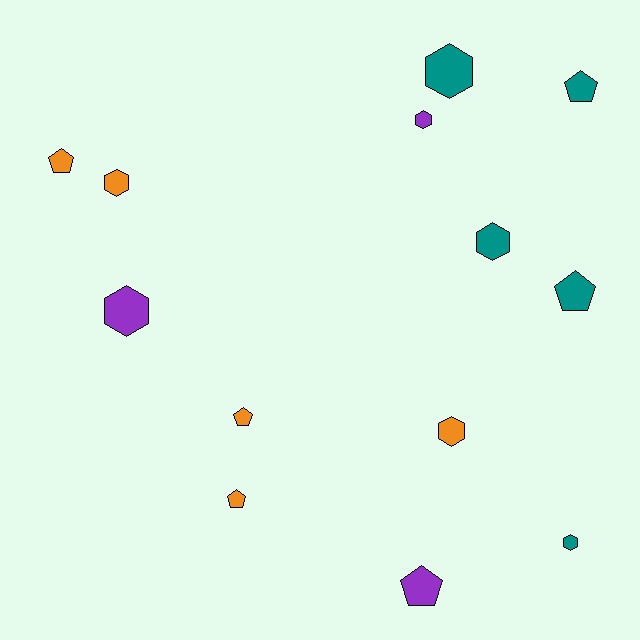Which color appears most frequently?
Orange, with 5 objects.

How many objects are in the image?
There are 13 objects.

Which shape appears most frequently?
Hexagon, with 7 objects.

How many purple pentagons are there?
There is 1 purple pentagon.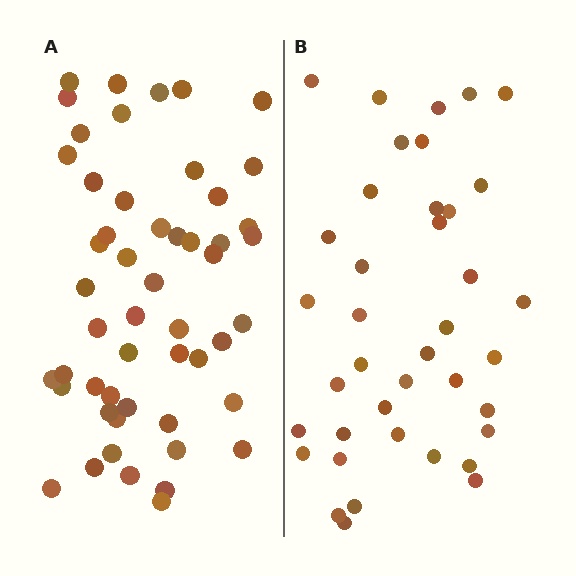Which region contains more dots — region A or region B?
Region A (the left region) has more dots.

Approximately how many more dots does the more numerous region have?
Region A has approximately 15 more dots than region B.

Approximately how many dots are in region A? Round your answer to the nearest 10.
About 50 dots. (The exact count is 52, which rounds to 50.)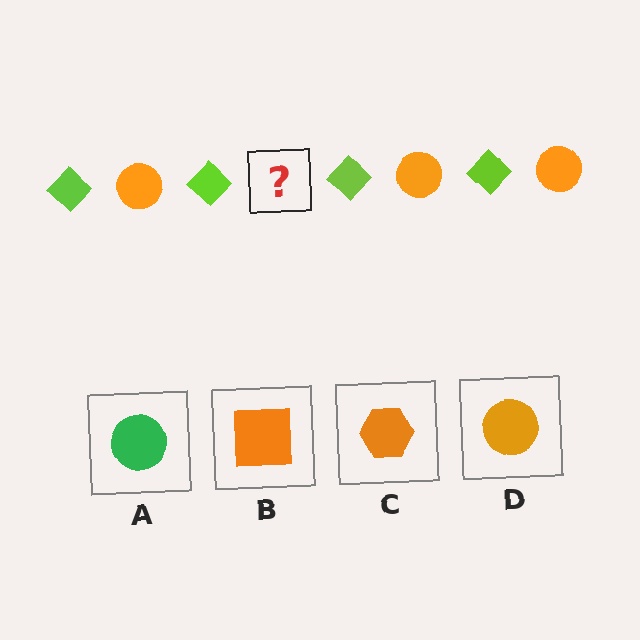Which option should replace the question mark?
Option D.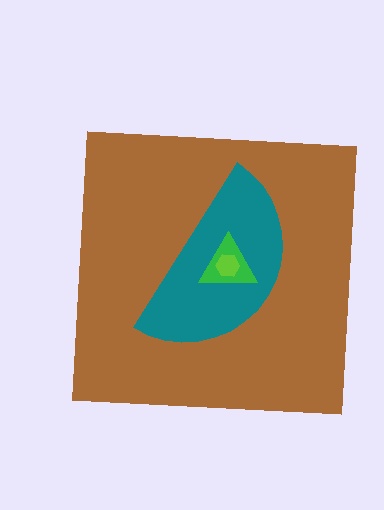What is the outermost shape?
The brown square.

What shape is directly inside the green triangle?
The lime hexagon.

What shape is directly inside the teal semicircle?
The green triangle.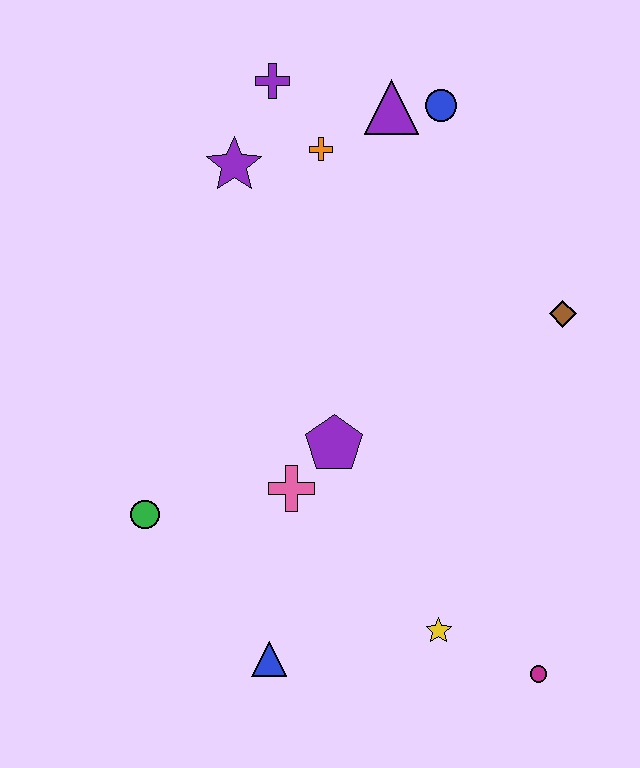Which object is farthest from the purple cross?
The magenta circle is farthest from the purple cross.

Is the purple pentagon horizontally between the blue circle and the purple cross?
Yes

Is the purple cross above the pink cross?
Yes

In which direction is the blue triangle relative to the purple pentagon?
The blue triangle is below the purple pentagon.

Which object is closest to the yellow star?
The magenta circle is closest to the yellow star.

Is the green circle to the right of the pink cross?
No